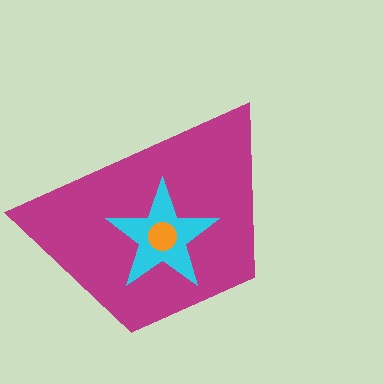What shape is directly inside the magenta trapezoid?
The cyan star.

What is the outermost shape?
The magenta trapezoid.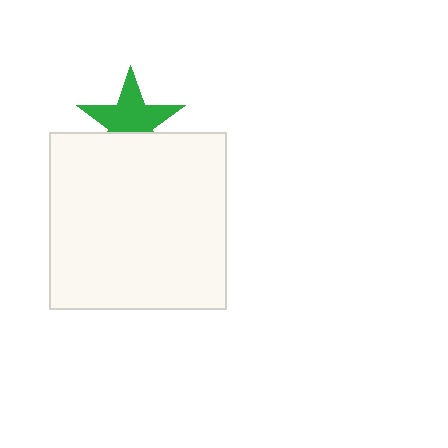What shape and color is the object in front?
The object in front is a white square.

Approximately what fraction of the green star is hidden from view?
Roughly 35% of the green star is hidden behind the white square.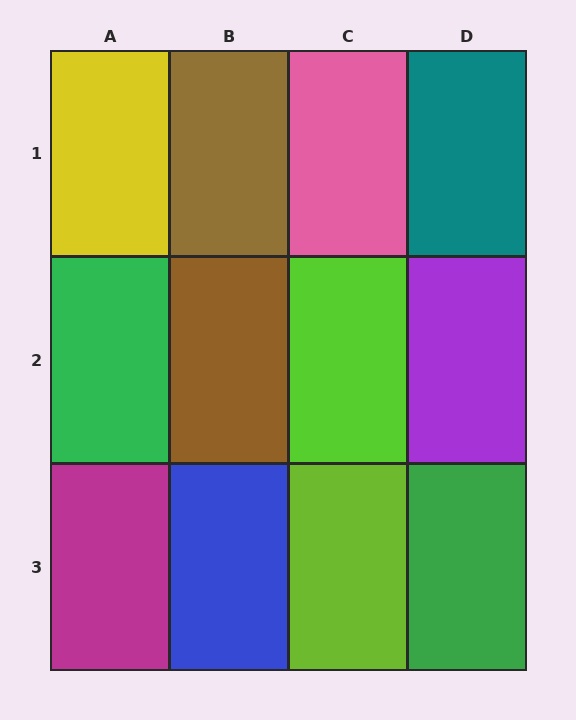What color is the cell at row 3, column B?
Blue.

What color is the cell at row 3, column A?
Magenta.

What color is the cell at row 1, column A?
Yellow.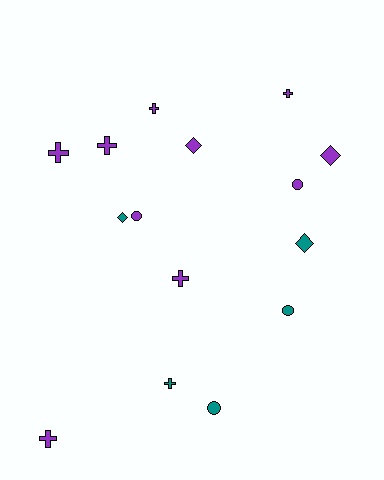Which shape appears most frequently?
Cross, with 7 objects.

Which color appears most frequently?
Purple, with 10 objects.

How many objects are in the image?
There are 15 objects.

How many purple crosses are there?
There are 6 purple crosses.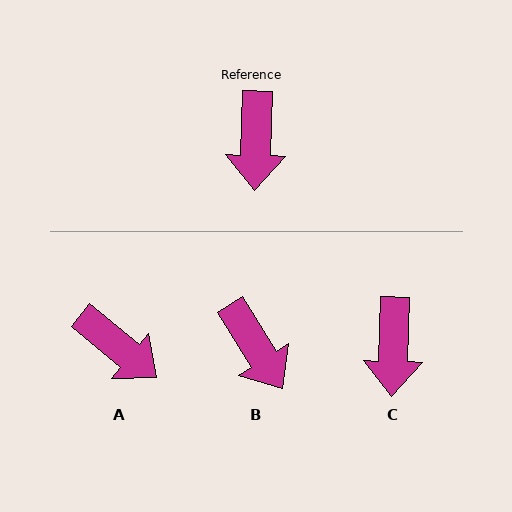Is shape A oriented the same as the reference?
No, it is off by about 53 degrees.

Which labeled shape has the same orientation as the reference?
C.